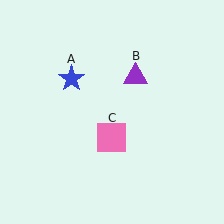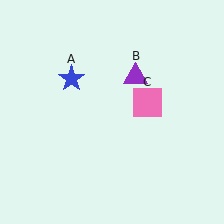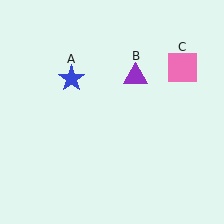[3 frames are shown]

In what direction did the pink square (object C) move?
The pink square (object C) moved up and to the right.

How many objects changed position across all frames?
1 object changed position: pink square (object C).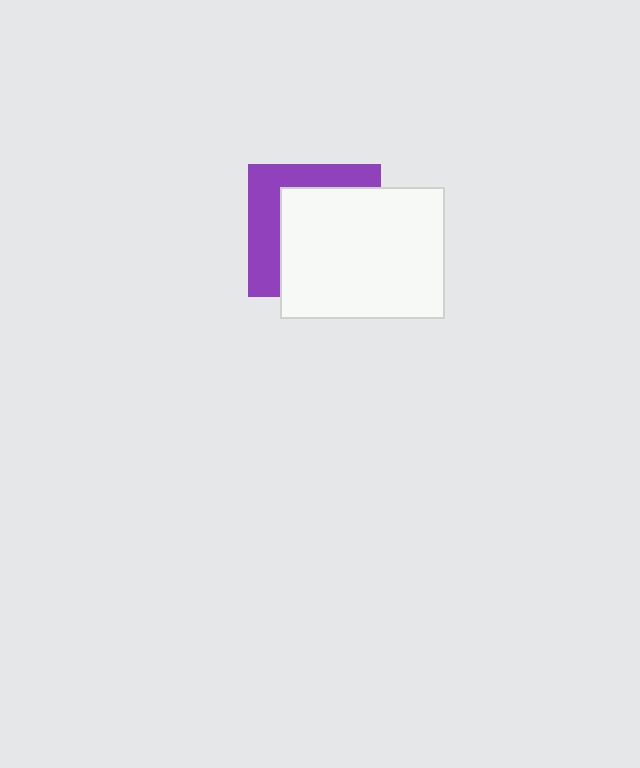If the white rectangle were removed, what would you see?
You would see the complete purple square.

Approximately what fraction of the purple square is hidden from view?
Roughly 62% of the purple square is hidden behind the white rectangle.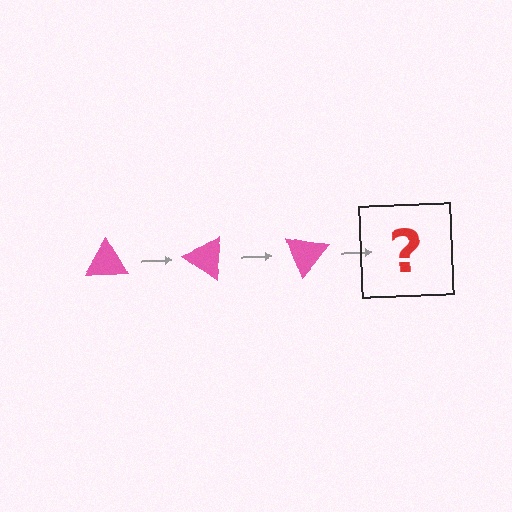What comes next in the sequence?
The next element should be a pink triangle rotated 105 degrees.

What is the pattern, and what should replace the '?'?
The pattern is that the triangle rotates 35 degrees each step. The '?' should be a pink triangle rotated 105 degrees.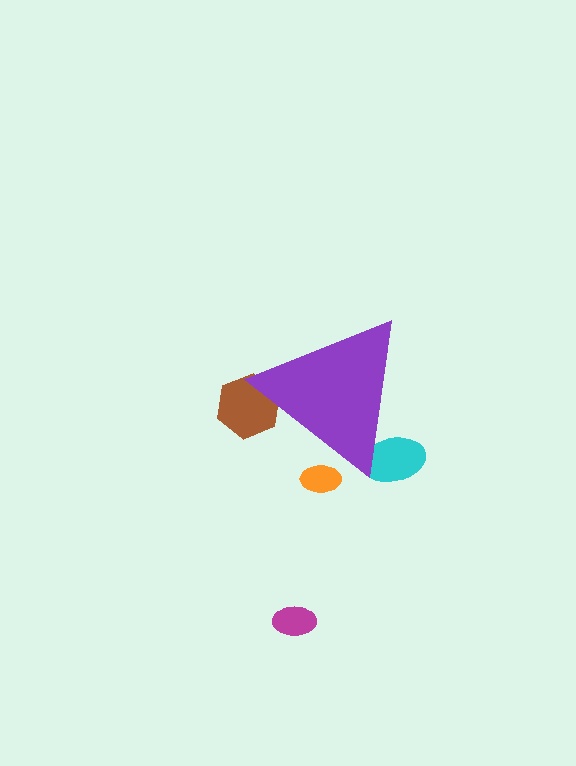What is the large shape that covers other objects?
A purple triangle.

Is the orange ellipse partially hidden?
Yes, the orange ellipse is partially hidden behind the purple triangle.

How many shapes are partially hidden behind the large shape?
3 shapes are partially hidden.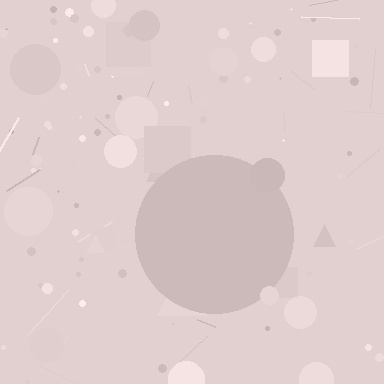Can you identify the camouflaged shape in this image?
The camouflaged shape is a circle.